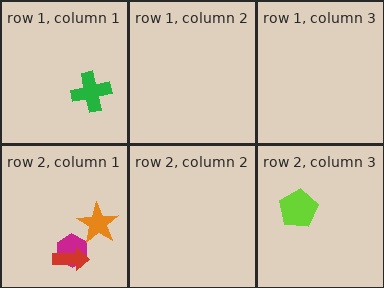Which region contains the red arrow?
The row 2, column 1 region.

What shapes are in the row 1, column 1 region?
The green cross.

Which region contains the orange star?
The row 2, column 1 region.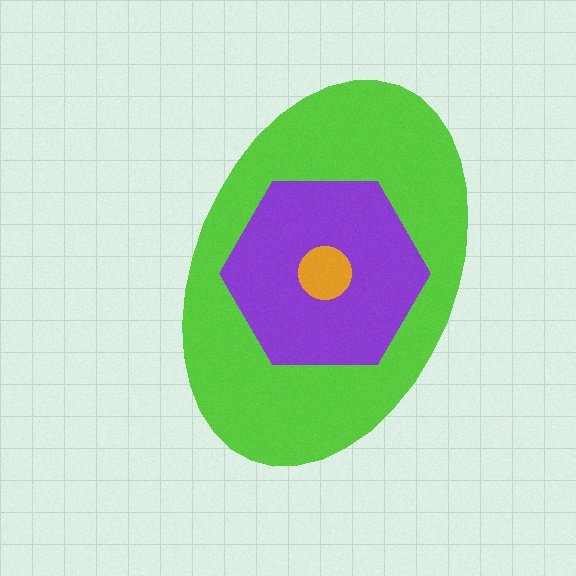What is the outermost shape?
The lime ellipse.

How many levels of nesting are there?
3.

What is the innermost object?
The orange circle.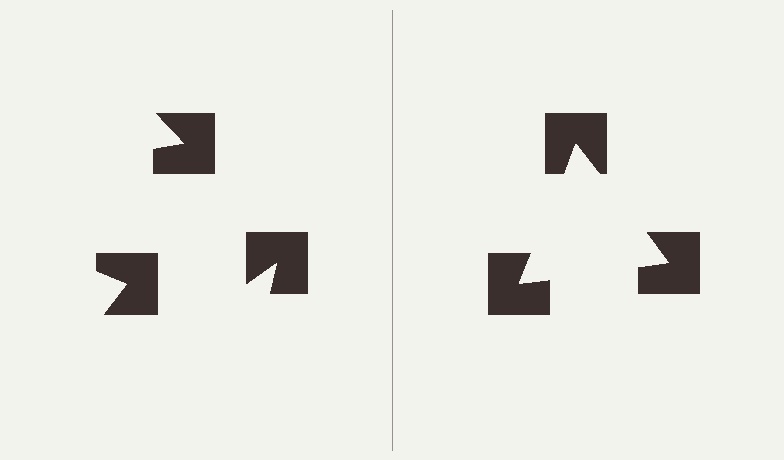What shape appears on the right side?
An illusory triangle.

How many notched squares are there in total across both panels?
6 — 3 on each side.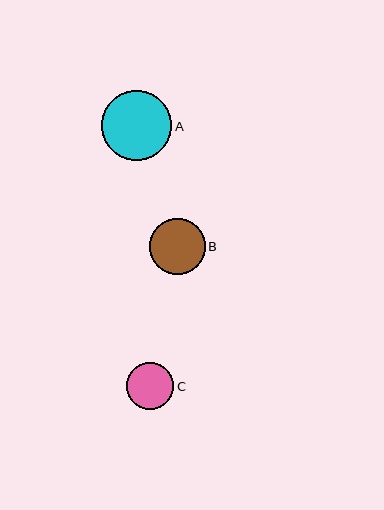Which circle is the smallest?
Circle C is the smallest with a size of approximately 47 pixels.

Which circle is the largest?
Circle A is the largest with a size of approximately 70 pixels.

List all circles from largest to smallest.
From largest to smallest: A, B, C.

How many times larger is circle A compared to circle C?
Circle A is approximately 1.5 times the size of circle C.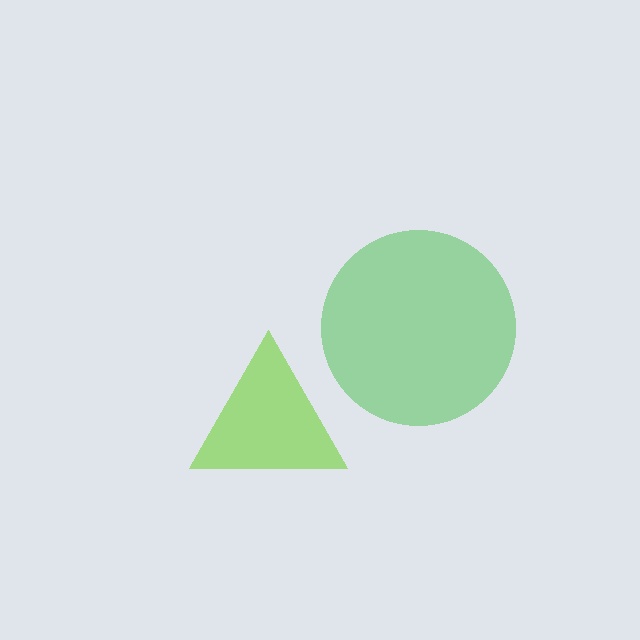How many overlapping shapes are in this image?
There are 2 overlapping shapes in the image.